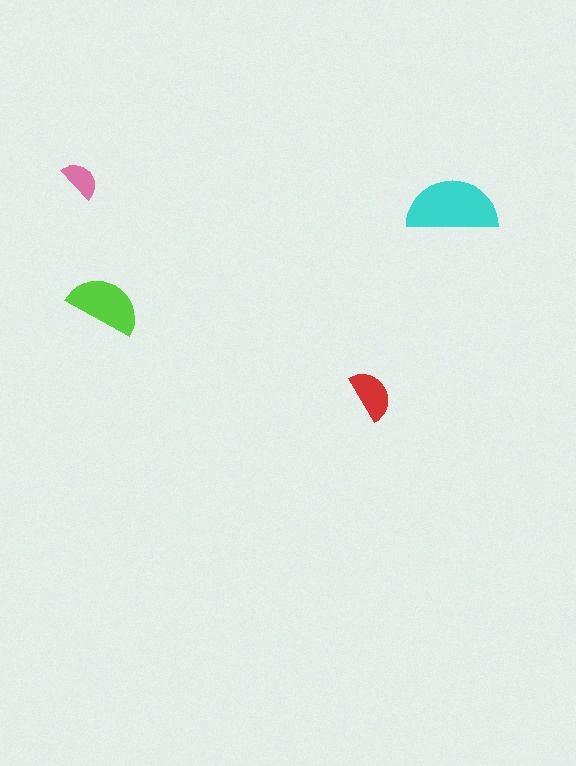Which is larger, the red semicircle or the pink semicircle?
The red one.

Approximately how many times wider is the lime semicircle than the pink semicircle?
About 2 times wider.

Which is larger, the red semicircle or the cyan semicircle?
The cyan one.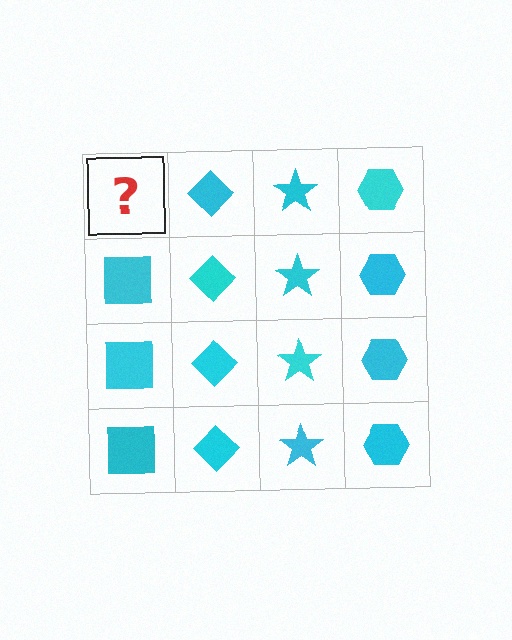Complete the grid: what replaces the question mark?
The question mark should be replaced with a cyan square.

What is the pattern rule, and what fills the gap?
The rule is that each column has a consistent shape. The gap should be filled with a cyan square.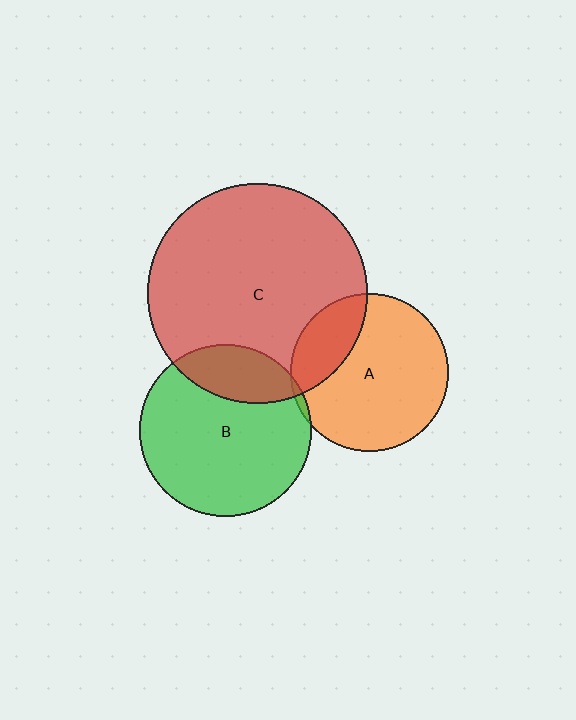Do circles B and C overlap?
Yes.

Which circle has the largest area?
Circle C (red).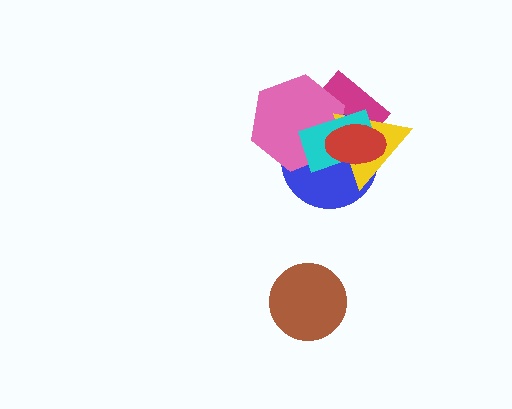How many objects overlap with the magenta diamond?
5 objects overlap with the magenta diamond.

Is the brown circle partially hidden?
No, no other shape covers it.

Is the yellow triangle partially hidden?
Yes, it is partially covered by another shape.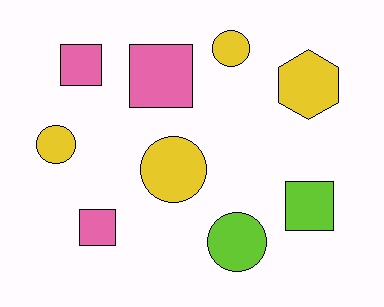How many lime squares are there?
There is 1 lime square.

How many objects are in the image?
There are 9 objects.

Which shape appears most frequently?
Circle, with 4 objects.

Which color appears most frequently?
Yellow, with 4 objects.